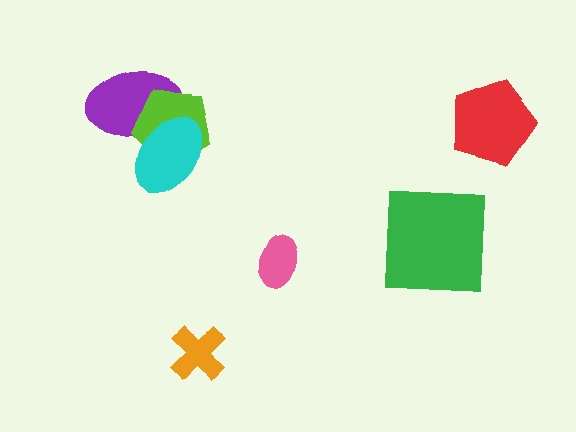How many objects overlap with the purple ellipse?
2 objects overlap with the purple ellipse.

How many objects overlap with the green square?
0 objects overlap with the green square.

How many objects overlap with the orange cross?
0 objects overlap with the orange cross.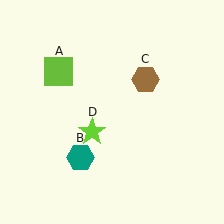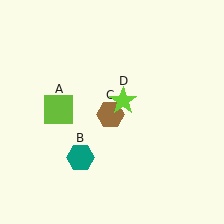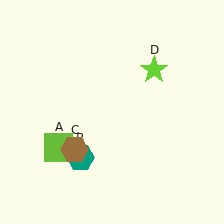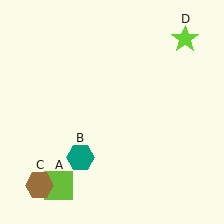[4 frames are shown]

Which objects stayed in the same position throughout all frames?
Teal hexagon (object B) remained stationary.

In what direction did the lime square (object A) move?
The lime square (object A) moved down.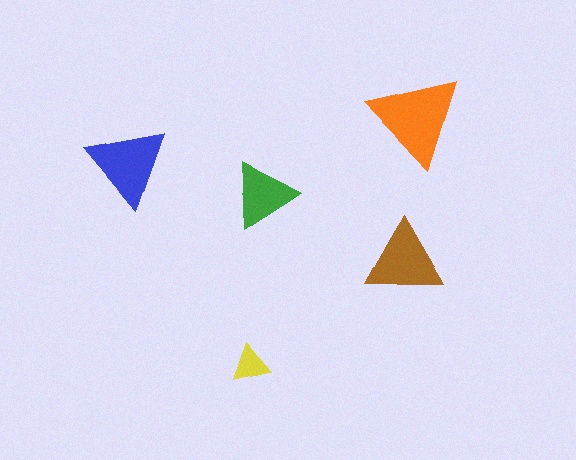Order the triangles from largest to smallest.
the orange one, the blue one, the brown one, the green one, the yellow one.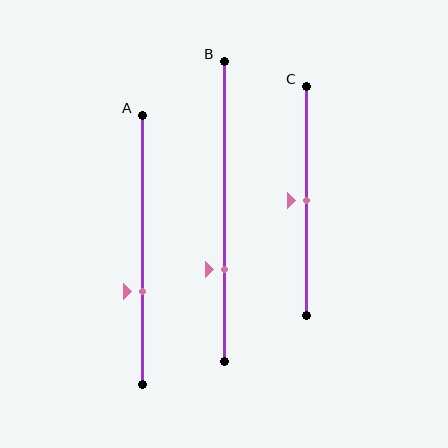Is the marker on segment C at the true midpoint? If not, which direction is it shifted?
Yes, the marker on segment C is at the true midpoint.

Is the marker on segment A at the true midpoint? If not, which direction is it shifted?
No, the marker on segment A is shifted downward by about 16% of the segment length.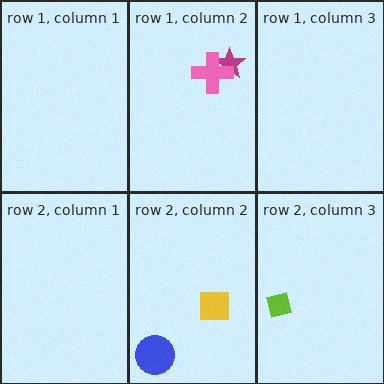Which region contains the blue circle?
The row 2, column 2 region.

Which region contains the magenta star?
The row 1, column 2 region.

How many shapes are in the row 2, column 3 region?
1.